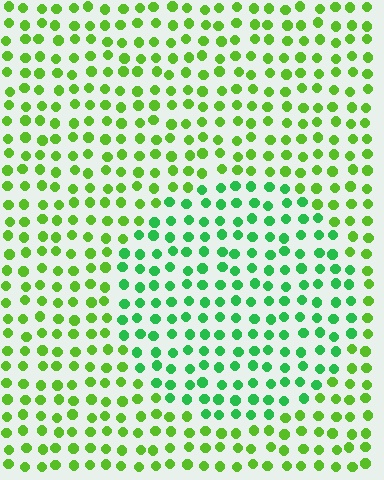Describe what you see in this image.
The image is filled with small lime elements in a uniform arrangement. A circle-shaped region is visible where the elements are tinted to a slightly different hue, forming a subtle color boundary.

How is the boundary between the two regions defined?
The boundary is defined purely by a slight shift in hue (about 34 degrees). Spacing, size, and orientation are identical on both sides.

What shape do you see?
I see a circle.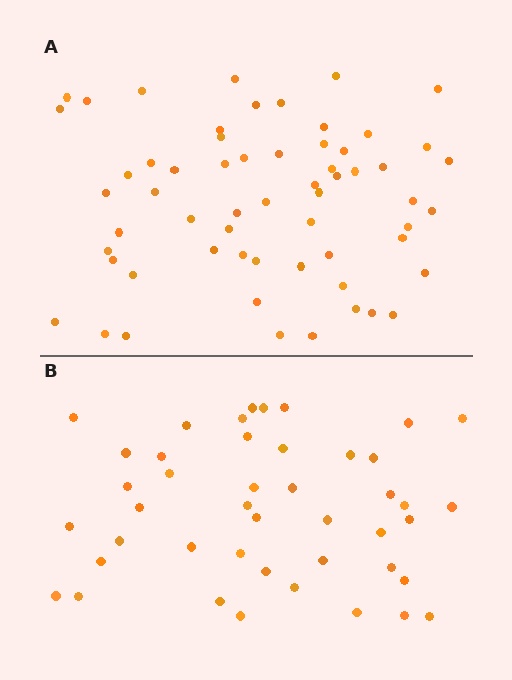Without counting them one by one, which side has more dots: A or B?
Region A (the top region) has more dots.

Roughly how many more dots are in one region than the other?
Region A has approximately 15 more dots than region B.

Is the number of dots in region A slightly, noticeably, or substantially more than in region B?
Region A has noticeably more, but not dramatically so. The ratio is roughly 1.4 to 1.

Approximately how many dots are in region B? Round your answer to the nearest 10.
About 40 dots. (The exact count is 44, which rounds to 40.)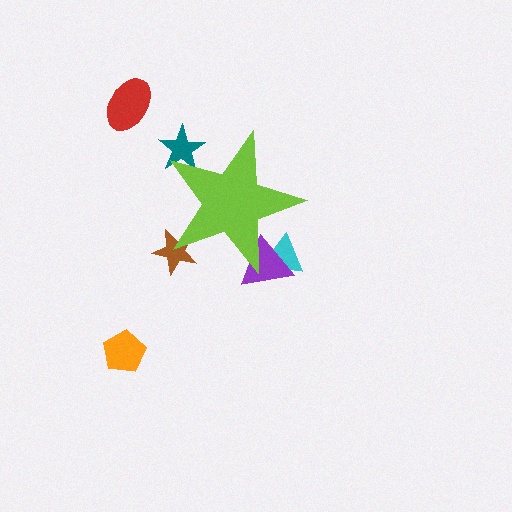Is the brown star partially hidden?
Yes, the brown star is partially hidden behind the lime star.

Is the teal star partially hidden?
Yes, the teal star is partially hidden behind the lime star.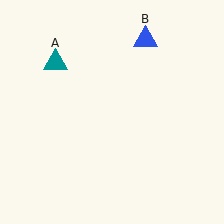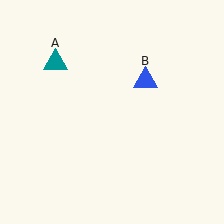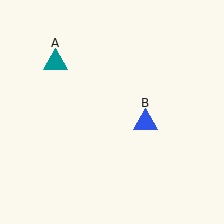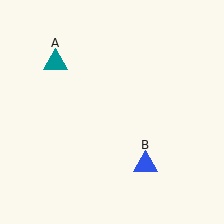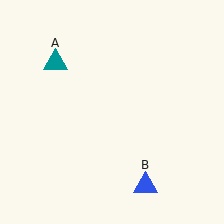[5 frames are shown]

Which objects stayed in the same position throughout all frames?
Teal triangle (object A) remained stationary.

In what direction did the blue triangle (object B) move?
The blue triangle (object B) moved down.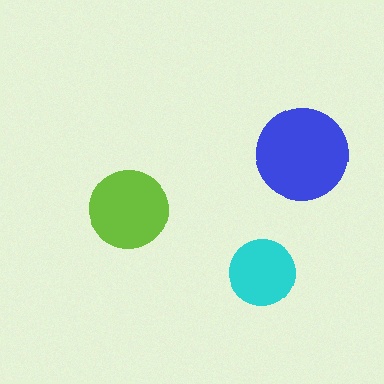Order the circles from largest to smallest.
the blue one, the lime one, the cyan one.